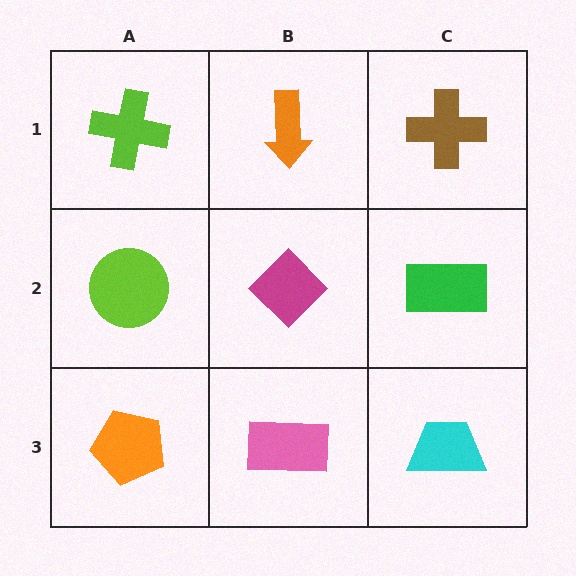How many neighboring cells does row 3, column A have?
2.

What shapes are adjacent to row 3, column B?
A magenta diamond (row 2, column B), an orange pentagon (row 3, column A), a cyan trapezoid (row 3, column C).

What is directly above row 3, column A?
A lime circle.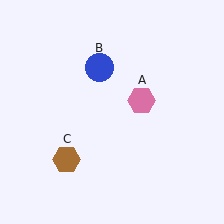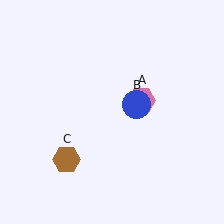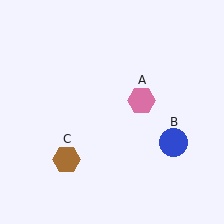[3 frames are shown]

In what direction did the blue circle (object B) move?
The blue circle (object B) moved down and to the right.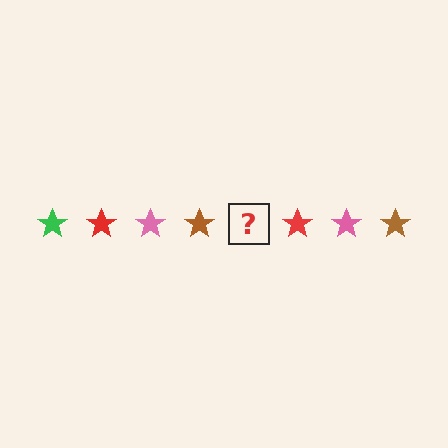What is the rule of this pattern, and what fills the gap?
The rule is that the pattern cycles through green, red, pink, brown stars. The gap should be filled with a green star.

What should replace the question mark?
The question mark should be replaced with a green star.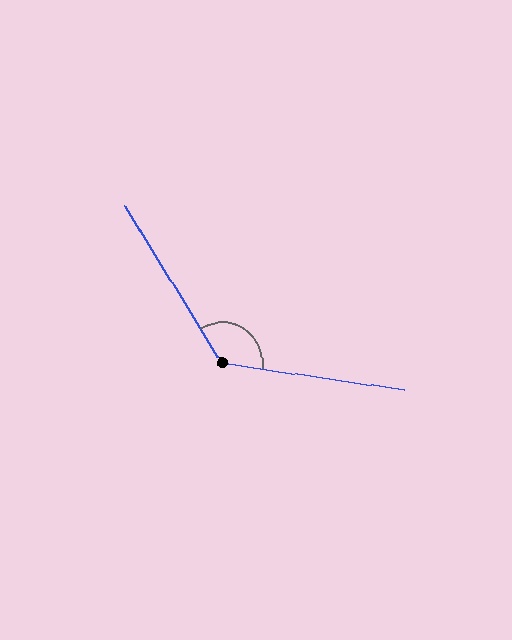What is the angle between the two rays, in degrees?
Approximately 130 degrees.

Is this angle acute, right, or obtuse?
It is obtuse.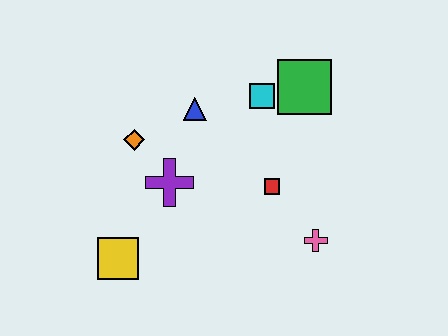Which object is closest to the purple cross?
The orange diamond is closest to the purple cross.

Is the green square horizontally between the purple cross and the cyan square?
No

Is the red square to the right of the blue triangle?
Yes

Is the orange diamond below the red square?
No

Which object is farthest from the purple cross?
The green square is farthest from the purple cross.